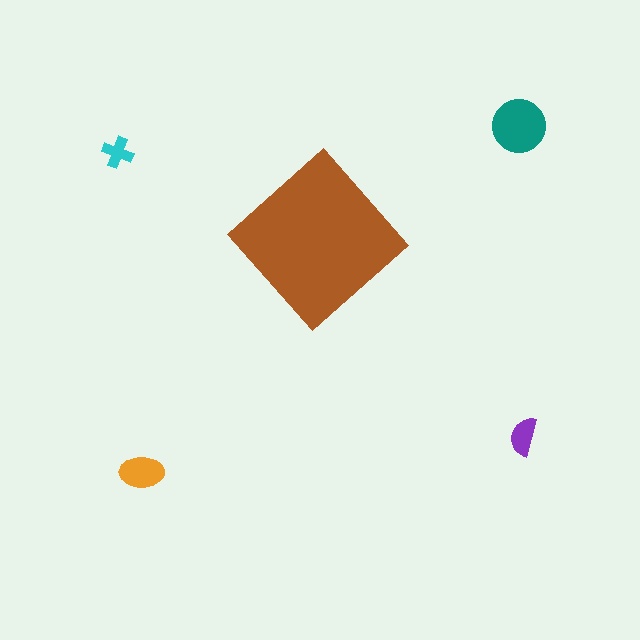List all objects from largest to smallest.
The brown diamond, the teal circle, the orange ellipse, the purple semicircle, the cyan cross.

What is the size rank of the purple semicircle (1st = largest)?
4th.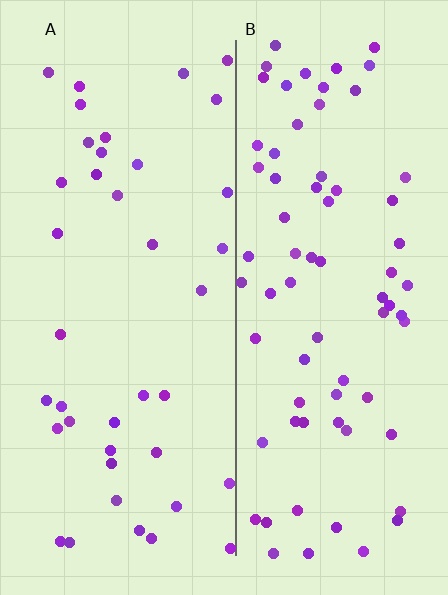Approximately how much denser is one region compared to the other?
Approximately 1.8× — region B over region A.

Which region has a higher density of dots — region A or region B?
B (the right).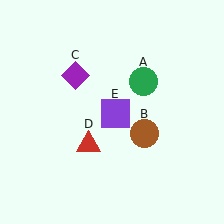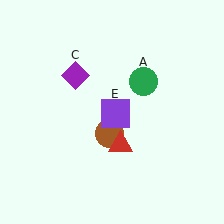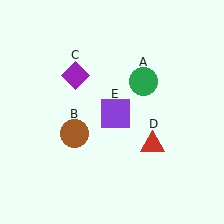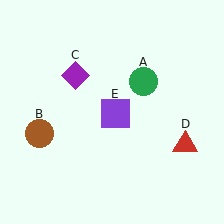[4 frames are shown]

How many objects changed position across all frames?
2 objects changed position: brown circle (object B), red triangle (object D).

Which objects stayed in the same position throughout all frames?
Green circle (object A) and purple diamond (object C) and purple square (object E) remained stationary.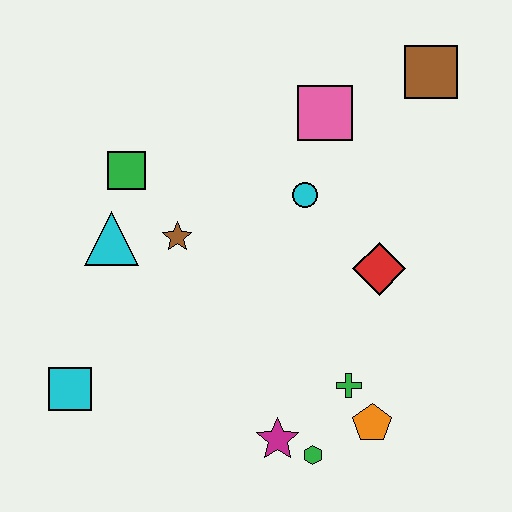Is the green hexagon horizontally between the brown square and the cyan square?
Yes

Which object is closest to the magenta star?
The green hexagon is closest to the magenta star.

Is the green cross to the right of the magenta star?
Yes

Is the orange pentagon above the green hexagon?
Yes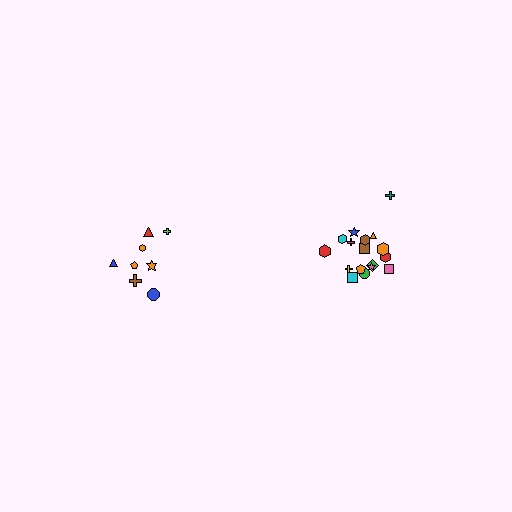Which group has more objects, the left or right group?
The right group.